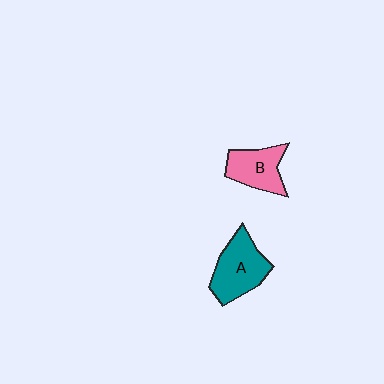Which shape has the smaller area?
Shape B (pink).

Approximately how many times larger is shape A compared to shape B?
Approximately 1.3 times.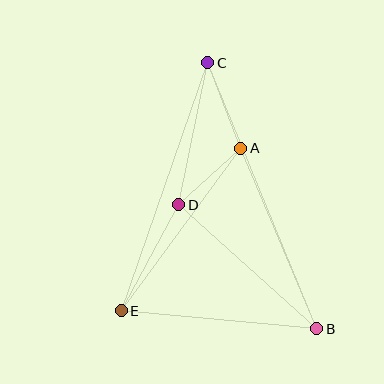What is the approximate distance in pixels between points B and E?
The distance between B and E is approximately 196 pixels.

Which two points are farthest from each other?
Points B and C are farthest from each other.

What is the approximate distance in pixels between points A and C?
The distance between A and C is approximately 92 pixels.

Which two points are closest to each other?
Points A and D are closest to each other.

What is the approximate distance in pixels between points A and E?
The distance between A and E is approximately 202 pixels.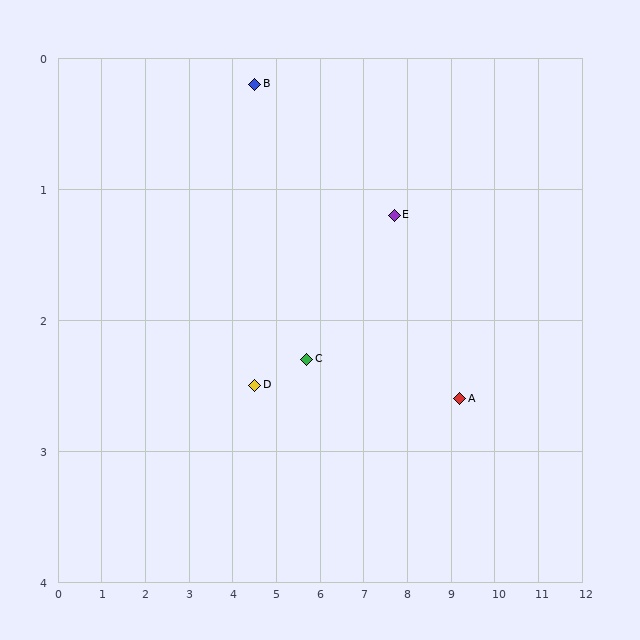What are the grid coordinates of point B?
Point B is at approximately (4.5, 0.2).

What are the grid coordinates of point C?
Point C is at approximately (5.7, 2.3).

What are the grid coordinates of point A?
Point A is at approximately (9.2, 2.6).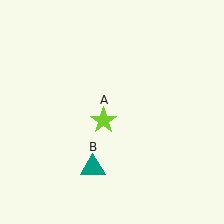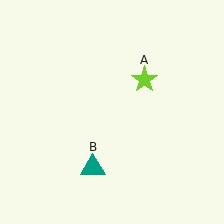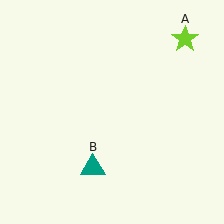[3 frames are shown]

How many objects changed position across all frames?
1 object changed position: lime star (object A).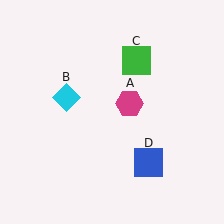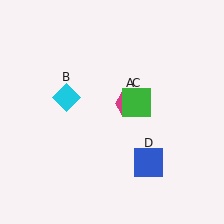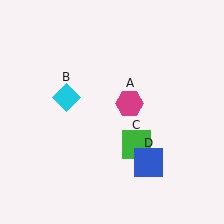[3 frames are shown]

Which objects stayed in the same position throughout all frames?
Magenta hexagon (object A) and cyan diamond (object B) and blue square (object D) remained stationary.